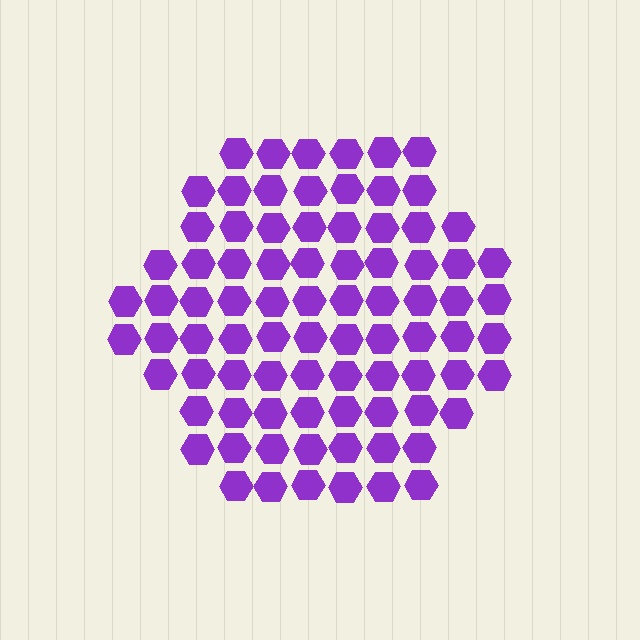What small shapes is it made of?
It is made of small hexagons.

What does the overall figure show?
The overall figure shows a hexagon.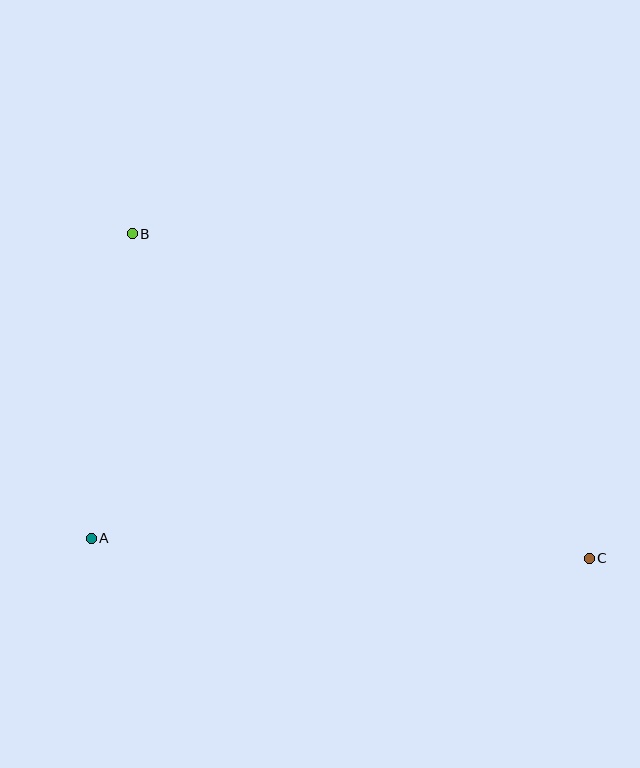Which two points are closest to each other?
Points A and B are closest to each other.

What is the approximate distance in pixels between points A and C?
The distance between A and C is approximately 498 pixels.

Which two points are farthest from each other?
Points B and C are farthest from each other.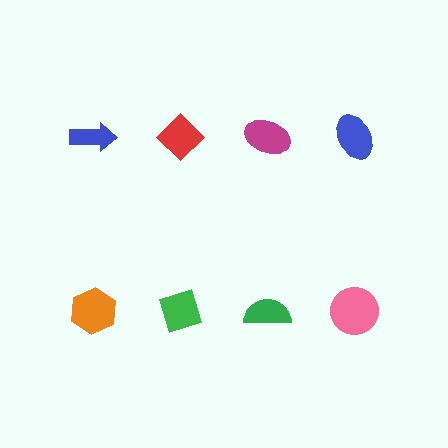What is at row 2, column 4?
A pink circle.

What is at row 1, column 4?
A blue ellipse.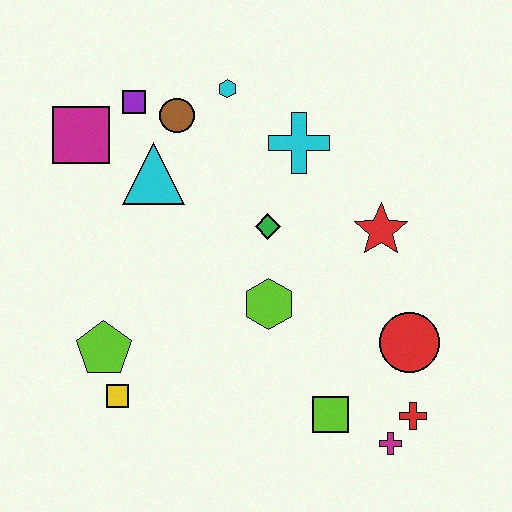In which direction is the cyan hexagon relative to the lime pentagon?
The cyan hexagon is above the lime pentagon.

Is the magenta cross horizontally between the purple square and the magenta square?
No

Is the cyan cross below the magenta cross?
No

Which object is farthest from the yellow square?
The cyan hexagon is farthest from the yellow square.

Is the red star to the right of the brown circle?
Yes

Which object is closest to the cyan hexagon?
The brown circle is closest to the cyan hexagon.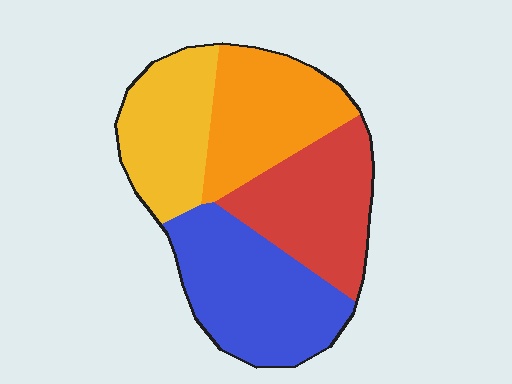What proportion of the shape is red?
Red covers around 25% of the shape.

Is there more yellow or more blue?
Blue.